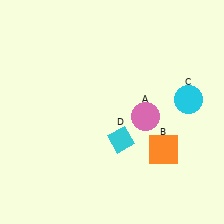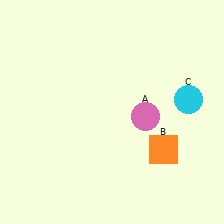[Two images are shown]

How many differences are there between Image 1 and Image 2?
There is 1 difference between the two images.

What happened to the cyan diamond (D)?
The cyan diamond (D) was removed in Image 2. It was in the bottom-right area of Image 1.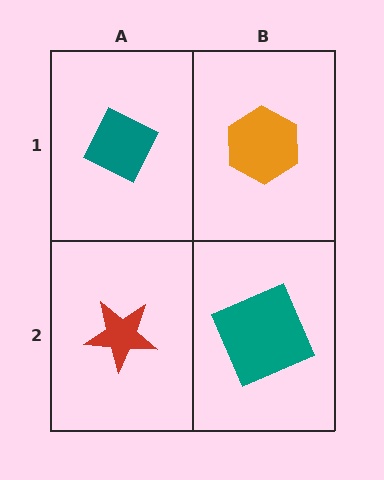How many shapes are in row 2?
2 shapes.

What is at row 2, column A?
A red star.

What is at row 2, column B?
A teal square.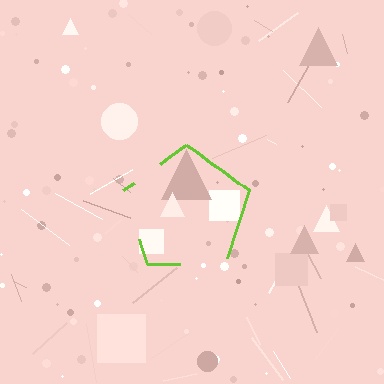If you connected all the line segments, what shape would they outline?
They would outline a pentagon.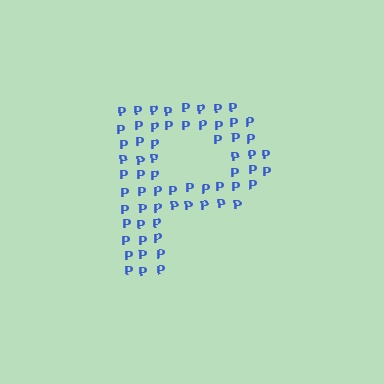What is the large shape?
The large shape is the letter P.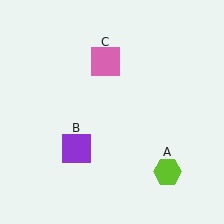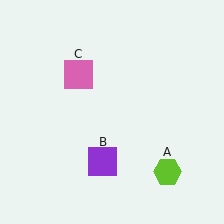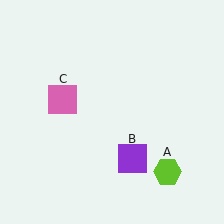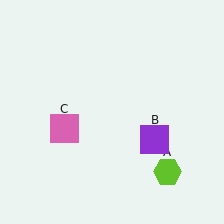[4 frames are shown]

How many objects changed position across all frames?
2 objects changed position: purple square (object B), pink square (object C).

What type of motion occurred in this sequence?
The purple square (object B), pink square (object C) rotated counterclockwise around the center of the scene.